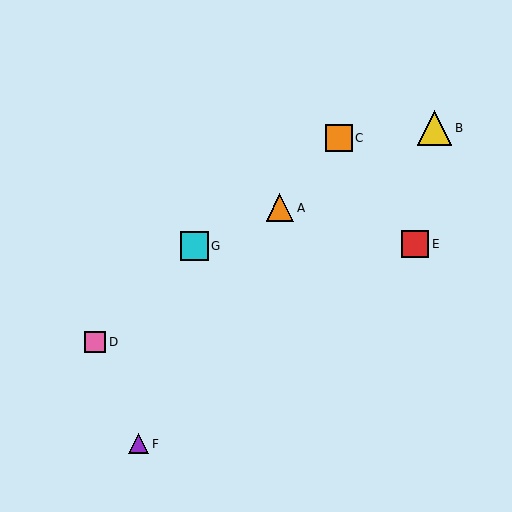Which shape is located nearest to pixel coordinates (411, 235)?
The red square (labeled E) at (415, 244) is nearest to that location.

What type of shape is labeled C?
Shape C is an orange square.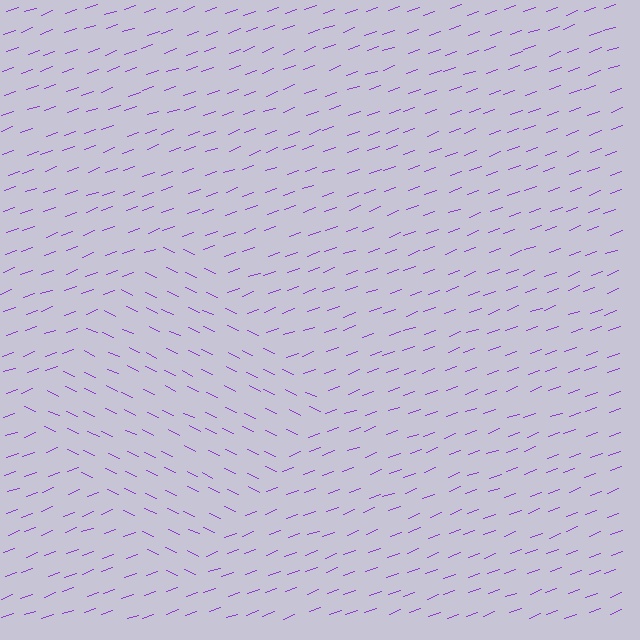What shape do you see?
I see a diamond.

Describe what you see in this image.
The image is filled with small purple line segments. A diamond region in the image has lines oriented differently from the surrounding lines, creating a visible texture boundary.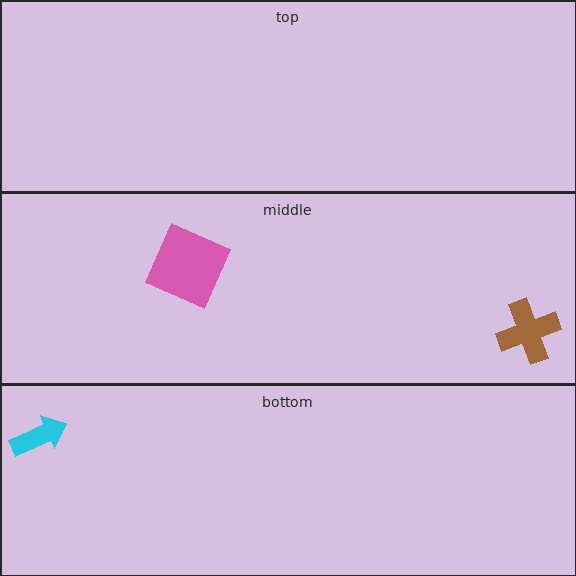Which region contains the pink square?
The middle region.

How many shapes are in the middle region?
2.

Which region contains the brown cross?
The middle region.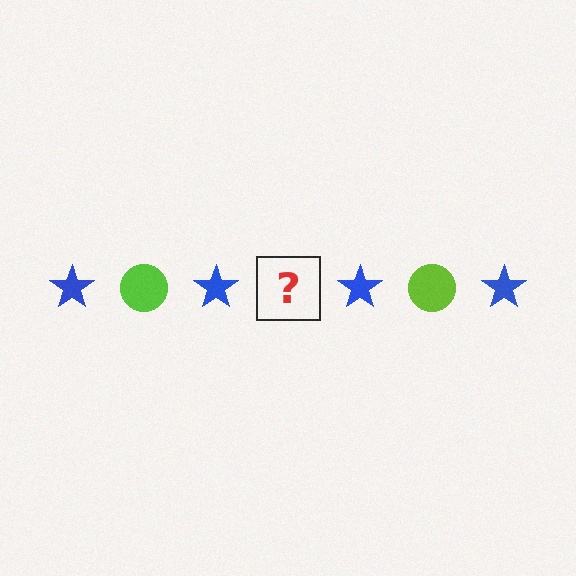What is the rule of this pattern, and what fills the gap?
The rule is that the pattern alternates between blue star and lime circle. The gap should be filled with a lime circle.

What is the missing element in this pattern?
The missing element is a lime circle.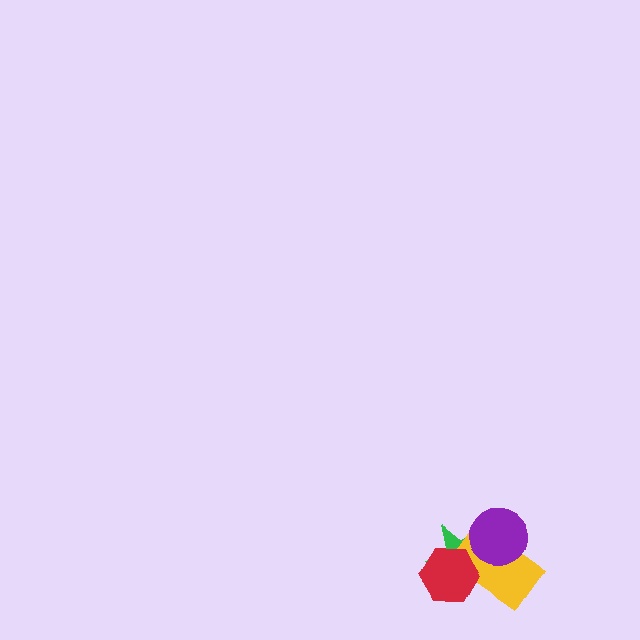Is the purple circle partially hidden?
No, no other shape covers it.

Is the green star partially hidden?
Yes, it is partially covered by another shape.